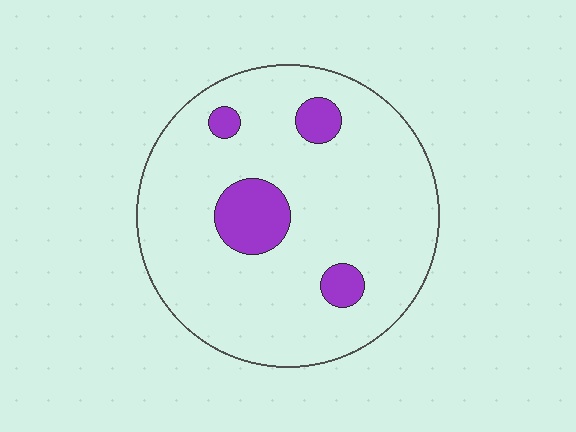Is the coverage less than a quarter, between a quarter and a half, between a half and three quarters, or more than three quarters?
Less than a quarter.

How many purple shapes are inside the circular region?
4.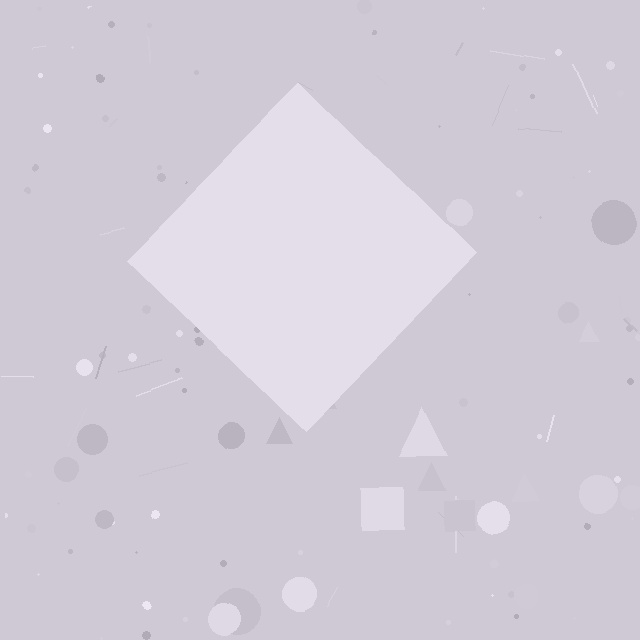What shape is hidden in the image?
A diamond is hidden in the image.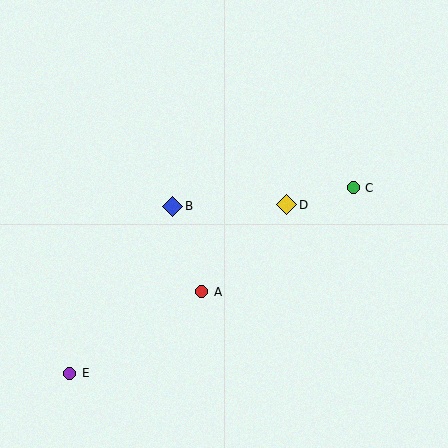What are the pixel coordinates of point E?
Point E is at (70, 373).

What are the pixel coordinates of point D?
Point D is at (287, 205).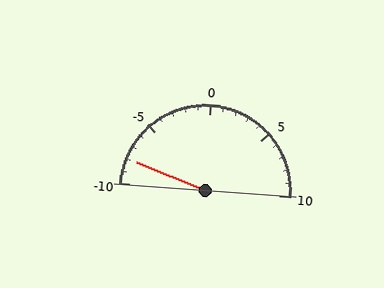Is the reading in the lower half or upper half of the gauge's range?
The reading is in the lower half of the range (-10 to 10).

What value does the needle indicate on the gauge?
The needle indicates approximately -8.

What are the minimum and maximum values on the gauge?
The gauge ranges from -10 to 10.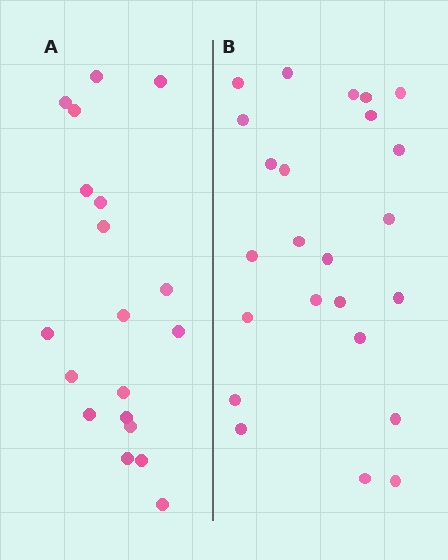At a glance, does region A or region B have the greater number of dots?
Region B (the right region) has more dots.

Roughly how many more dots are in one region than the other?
Region B has about 5 more dots than region A.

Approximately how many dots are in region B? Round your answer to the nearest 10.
About 20 dots. (The exact count is 24, which rounds to 20.)